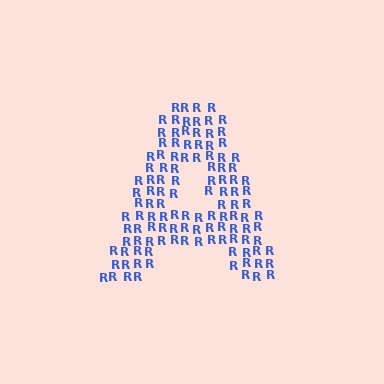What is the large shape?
The large shape is the letter A.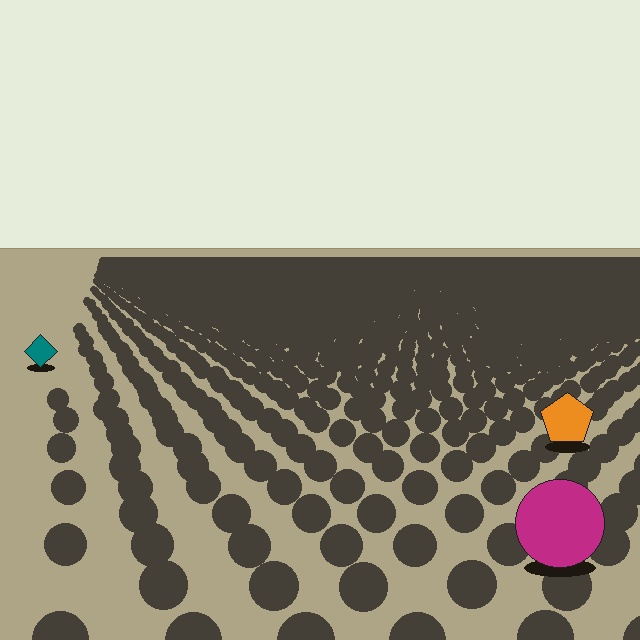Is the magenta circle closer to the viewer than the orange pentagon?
Yes. The magenta circle is closer — you can tell from the texture gradient: the ground texture is coarser near it.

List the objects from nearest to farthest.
From nearest to farthest: the magenta circle, the orange pentagon, the teal diamond.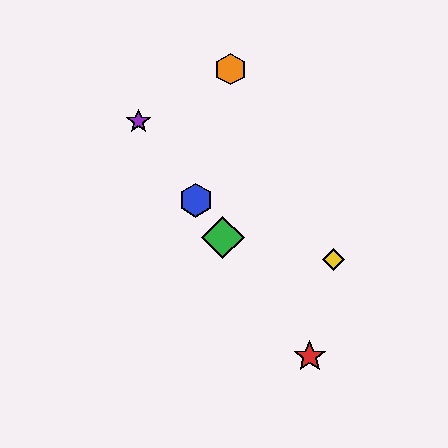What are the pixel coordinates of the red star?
The red star is at (310, 356).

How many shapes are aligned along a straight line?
4 shapes (the red star, the blue hexagon, the green diamond, the purple star) are aligned along a straight line.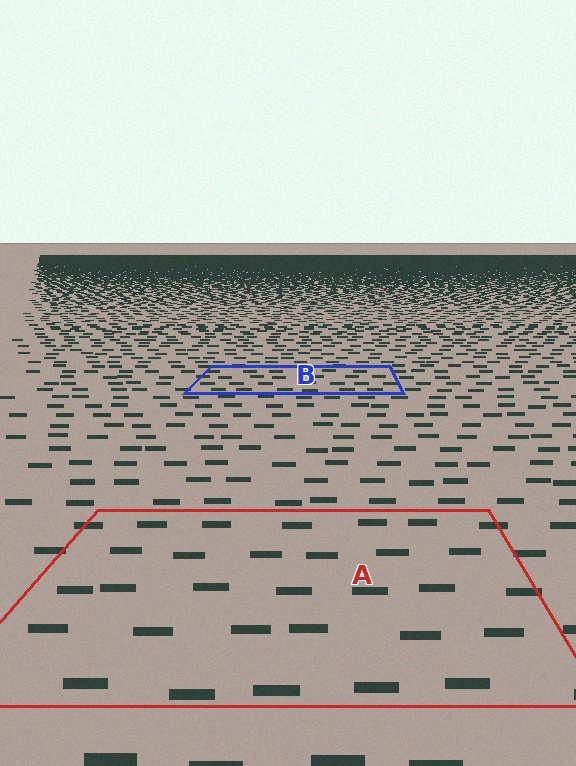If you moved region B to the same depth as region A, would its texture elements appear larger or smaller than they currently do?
They would appear larger. At a closer depth, the same texture elements are projected at a bigger on-screen size.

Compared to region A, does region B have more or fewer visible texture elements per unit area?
Region B has more texture elements per unit area — they are packed more densely because it is farther away.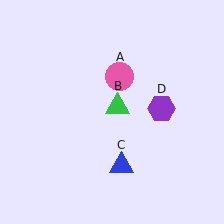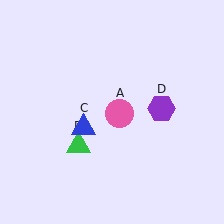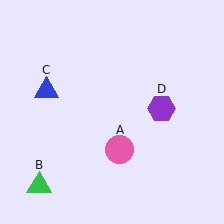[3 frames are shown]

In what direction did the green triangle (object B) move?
The green triangle (object B) moved down and to the left.